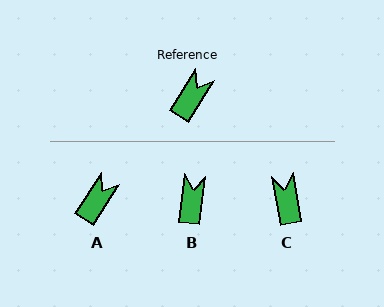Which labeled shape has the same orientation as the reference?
A.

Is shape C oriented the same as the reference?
No, it is off by about 43 degrees.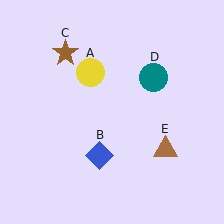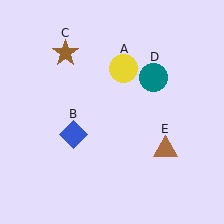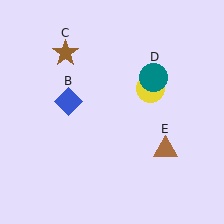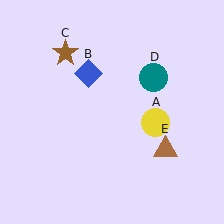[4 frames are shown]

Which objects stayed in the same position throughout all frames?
Brown star (object C) and teal circle (object D) and brown triangle (object E) remained stationary.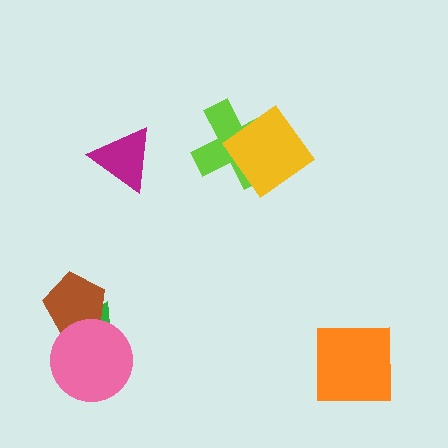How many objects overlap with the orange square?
0 objects overlap with the orange square.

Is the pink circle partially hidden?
No, no other shape covers it.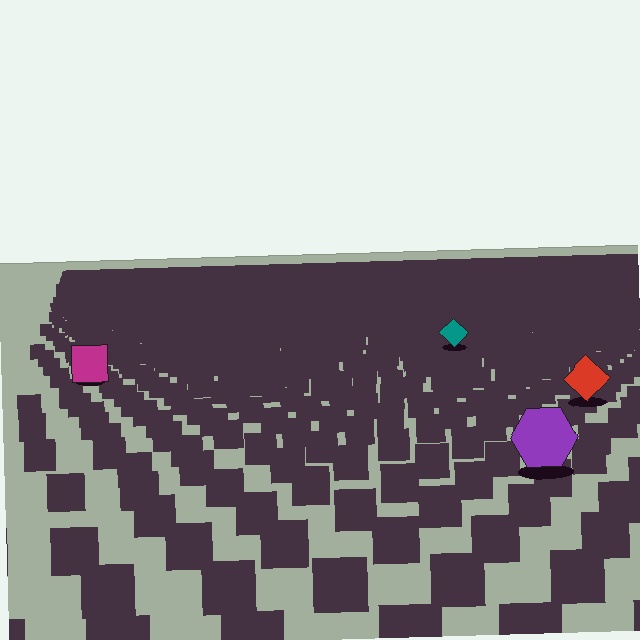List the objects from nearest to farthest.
From nearest to farthest: the purple hexagon, the red diamond, the magenta square, the teal diamond.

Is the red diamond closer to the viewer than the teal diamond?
Yes. The red diamond is closer — you can tell from the texture gradient: the ground texture is coarser near it.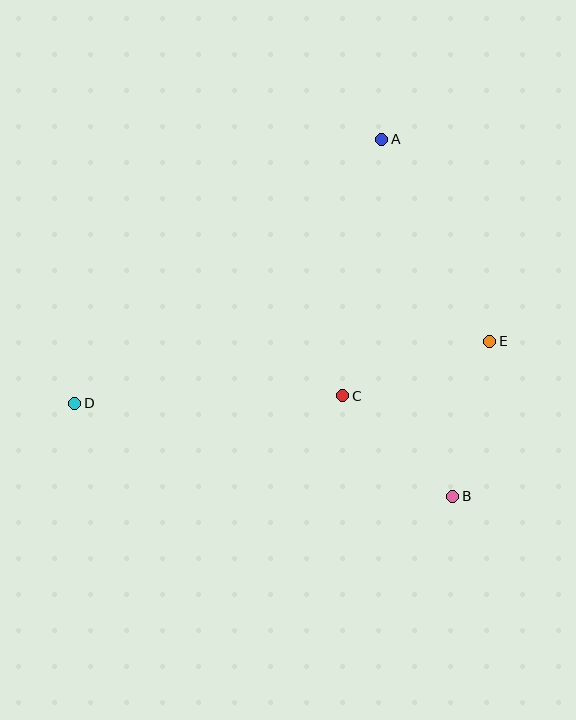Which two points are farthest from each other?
Points D and E are farthest from each other.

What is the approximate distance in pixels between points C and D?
The distance between C and D is approximately 268 pixels.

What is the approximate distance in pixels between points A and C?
The distance between A and C is approximately 259 pixels.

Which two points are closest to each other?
Points B and C are closest to each other.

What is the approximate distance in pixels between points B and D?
The distance between B and D is approximately 389 pixels.